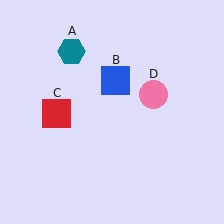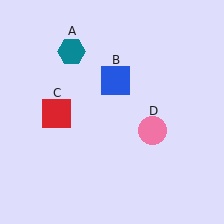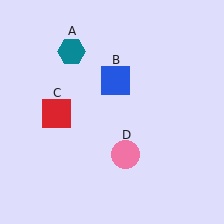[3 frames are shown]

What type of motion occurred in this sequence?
The pink circle (object D) rotated clockwise around the center of the scene.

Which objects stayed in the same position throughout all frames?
Teal hexagon (object A) and blue square (object B) and red square (object C) remained stationary.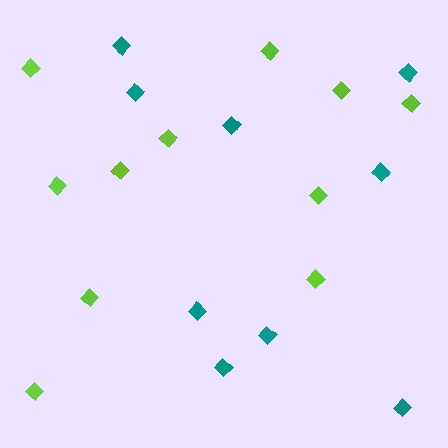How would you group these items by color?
There are 2 groups: one group of teal diamonds (9) and one group of lime diamonds (11).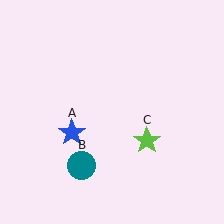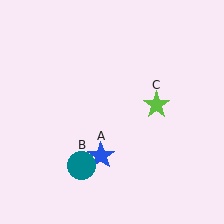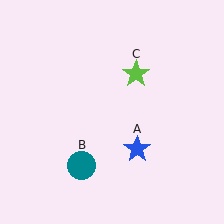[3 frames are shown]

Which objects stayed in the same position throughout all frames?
Teal circle (object B) remained stationary.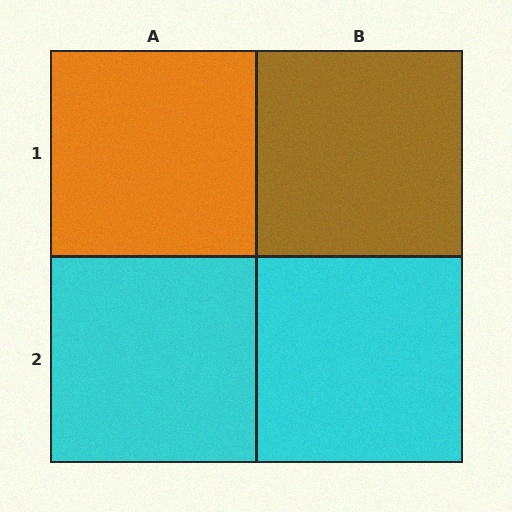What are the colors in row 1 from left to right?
Orange, brown.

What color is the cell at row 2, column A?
Cyan.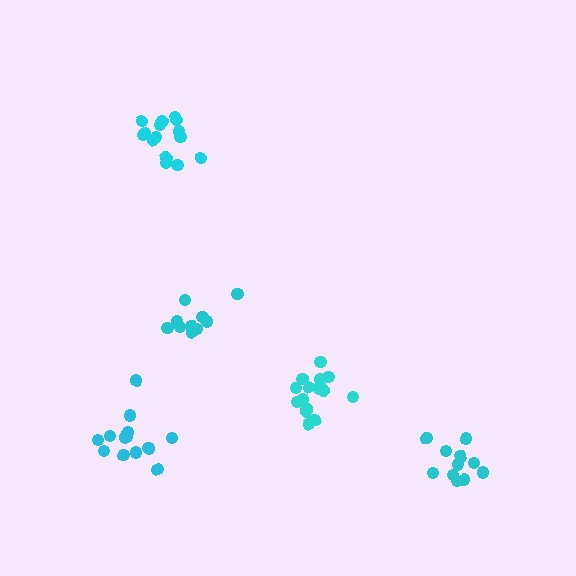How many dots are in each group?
Group 1: 16 dots, Group 2: 12 dots, Group 3: 15 dots, Group 4: 10 dots, Group 5: 15 dots (68 total).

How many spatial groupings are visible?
There are 5 spatial groupings.